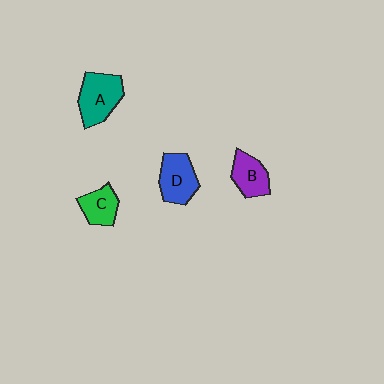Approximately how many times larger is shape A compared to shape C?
Approximately 1.5 times.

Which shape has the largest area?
Shape A (teal).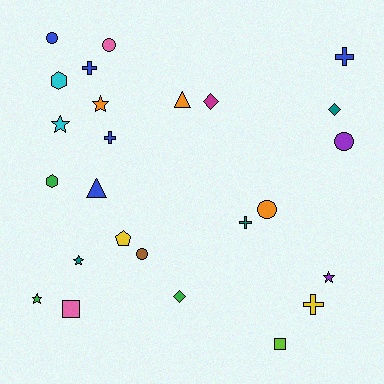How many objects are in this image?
There are 25 objects.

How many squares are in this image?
There are 2 squares.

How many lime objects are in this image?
There is 1 lime object.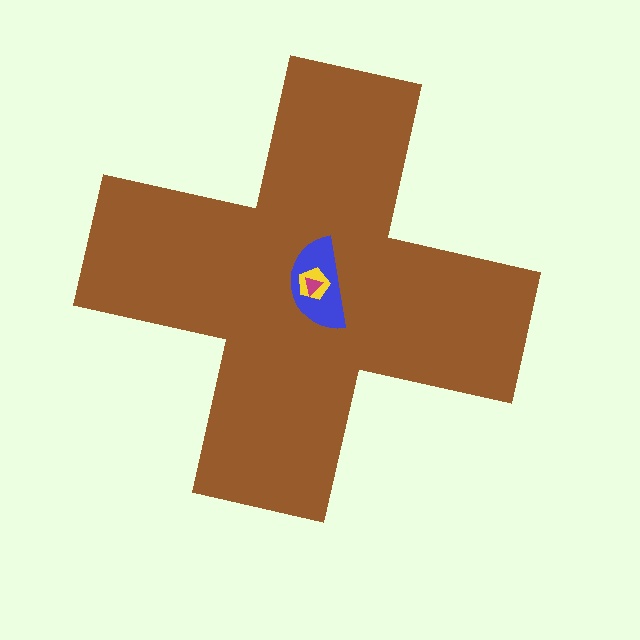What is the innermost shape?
The magenta triangle.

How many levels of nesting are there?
4.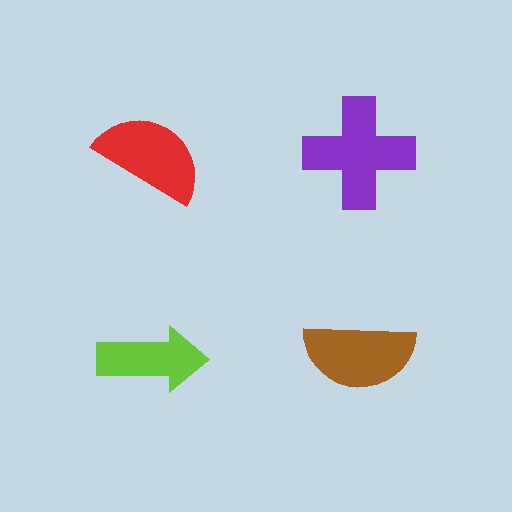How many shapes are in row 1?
2 shapes.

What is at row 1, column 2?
A purple cross.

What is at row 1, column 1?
A red semicircle.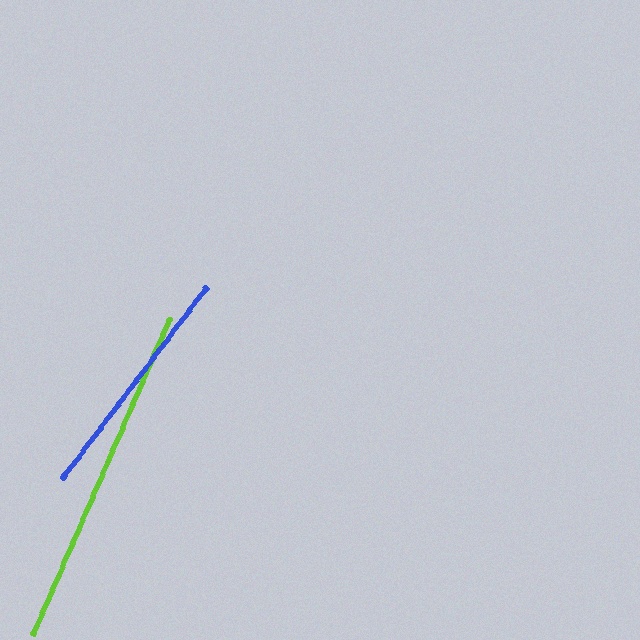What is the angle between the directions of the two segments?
Approximately 13 degrees.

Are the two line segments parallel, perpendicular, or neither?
Neither parallel nor perpendicular — they differ by about 13°.